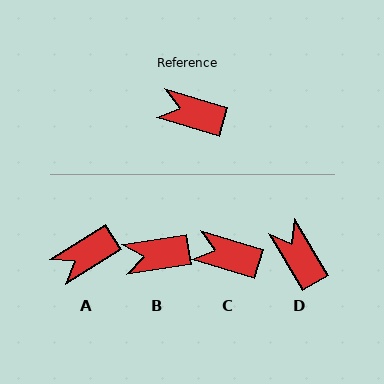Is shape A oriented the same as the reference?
No, it is off by about 49 degrees.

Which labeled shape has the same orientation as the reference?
C.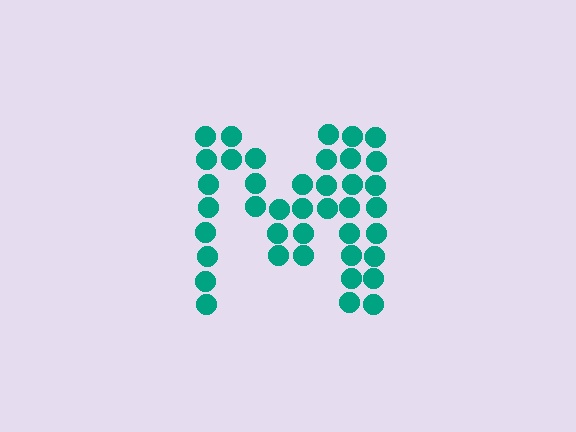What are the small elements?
The small elements are circles.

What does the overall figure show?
The overall figure shows the letter M.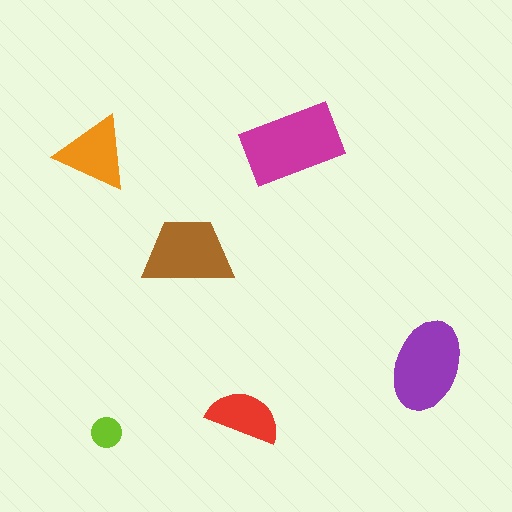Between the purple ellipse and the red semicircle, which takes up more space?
The purple ellipse.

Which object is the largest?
The magenta rectangle.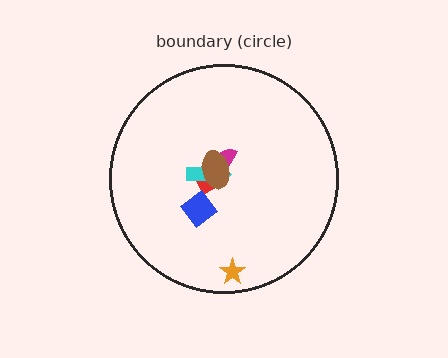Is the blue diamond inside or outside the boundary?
Inside.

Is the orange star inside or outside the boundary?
Inside.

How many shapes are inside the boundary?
6 inside, 0 outside.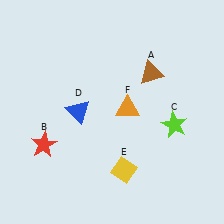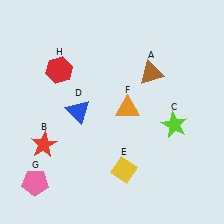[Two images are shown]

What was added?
A pink pentagon (G), a red hexagon (H) were added in Image 2.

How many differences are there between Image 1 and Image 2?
There are 2 differences between the two images.